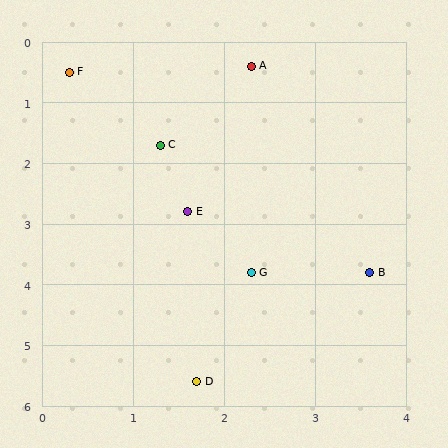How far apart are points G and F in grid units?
Points G and F are about 3.9 grid units apart.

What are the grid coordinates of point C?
Point C is at approximately (1.3, 1.7).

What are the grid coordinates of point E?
Point E is at approximately (1.6, 2.8).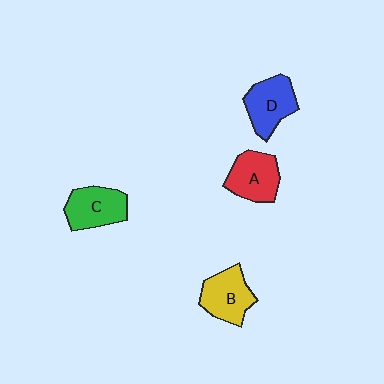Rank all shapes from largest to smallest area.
From largest to smallest: C (green), D (blue), B (yellow), A (red).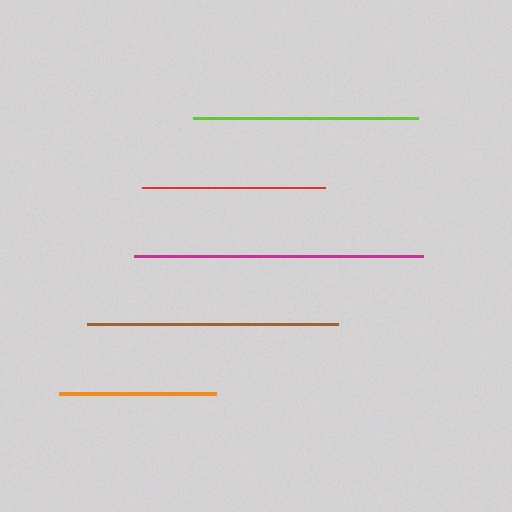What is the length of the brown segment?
The brown segment is approximately 251 pixels long.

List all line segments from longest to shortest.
From longest to shortest: magenta, brown, lime, red, orange.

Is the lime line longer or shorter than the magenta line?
The magenta line is longer than the lime line.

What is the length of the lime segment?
The lime segment is approximately 225 pixels long.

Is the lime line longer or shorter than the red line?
The lime line is longer than the red line.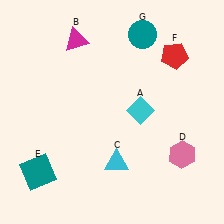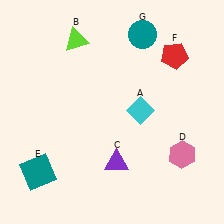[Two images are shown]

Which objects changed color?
B changed from magenta to lime. C changed from cyan to purple.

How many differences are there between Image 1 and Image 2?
There are 2 differences between the two images.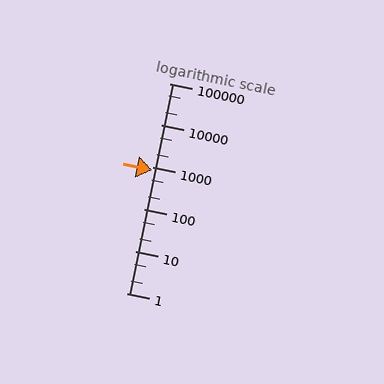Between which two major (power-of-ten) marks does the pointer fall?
The pointer is between 100 and 1000.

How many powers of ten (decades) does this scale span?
The scale spans 5 decades, from 1 to 100000.